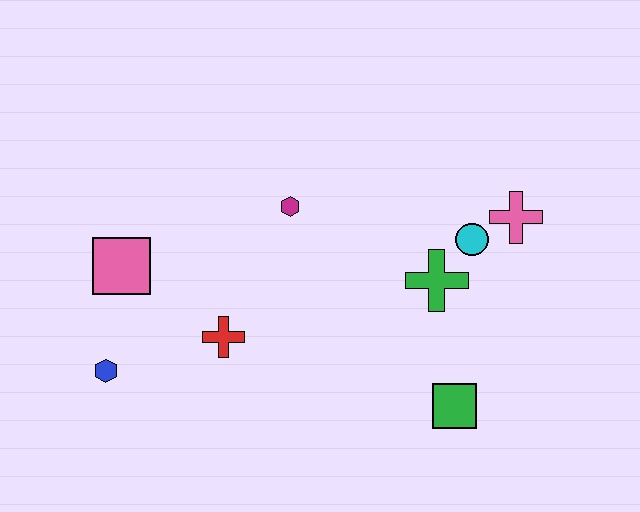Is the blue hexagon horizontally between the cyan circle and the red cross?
No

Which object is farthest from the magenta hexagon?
The green square is farthest from the magenta hexagon.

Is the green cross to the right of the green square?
No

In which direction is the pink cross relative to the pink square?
The pink cross is to the right of the pink square.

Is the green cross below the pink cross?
Yes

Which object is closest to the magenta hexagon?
The red cross is closest to the magenta hexagon.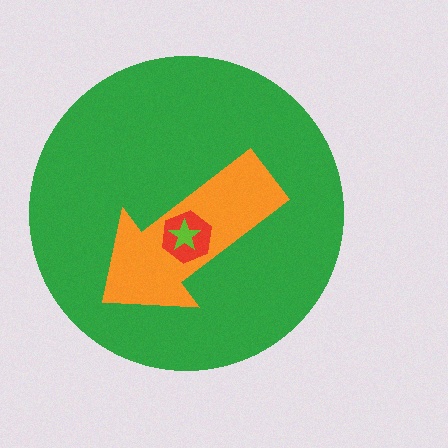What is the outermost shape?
The green circle.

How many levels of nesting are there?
4.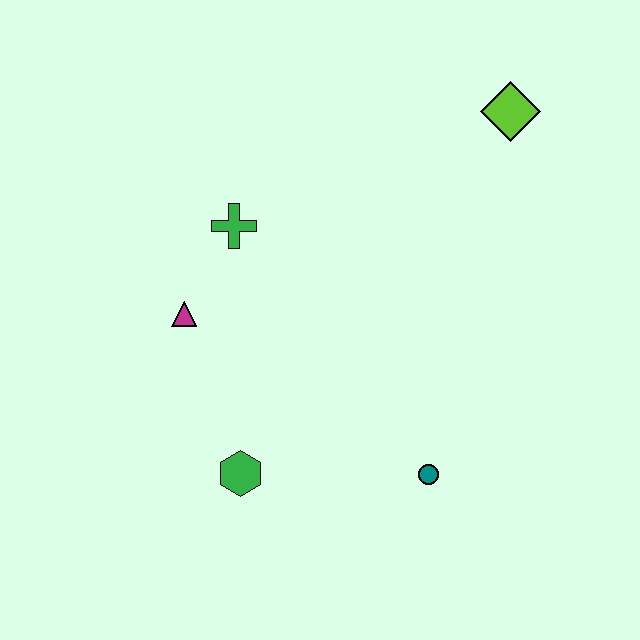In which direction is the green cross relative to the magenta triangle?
The green cross is above the magenta triangle.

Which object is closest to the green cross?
The magenta triangle is closest to the green cross.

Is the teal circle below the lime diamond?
Yes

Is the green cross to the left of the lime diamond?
Yes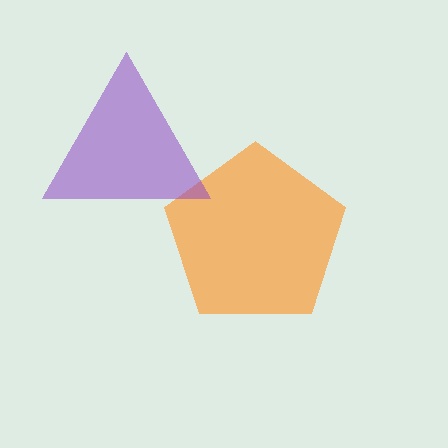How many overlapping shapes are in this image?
There are 2 overlapping shapes in the image.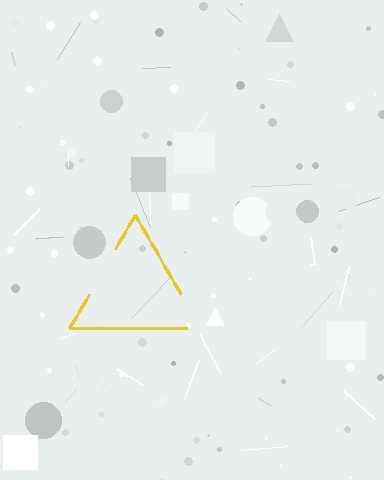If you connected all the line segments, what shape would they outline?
They would outline a triangle.